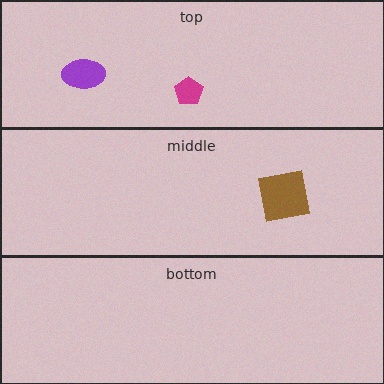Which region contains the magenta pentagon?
The top region.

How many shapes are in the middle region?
1.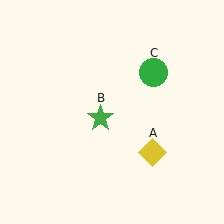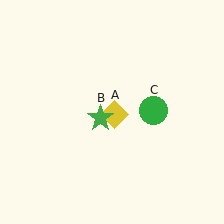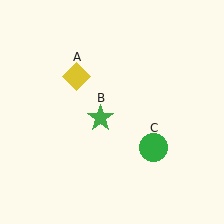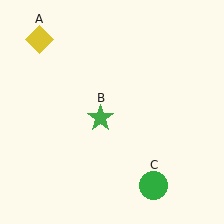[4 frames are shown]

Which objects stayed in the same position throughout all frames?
Green star (object B) remained stationary.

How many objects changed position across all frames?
2 objects changed position: yellow diamond (object A), green circle (object C).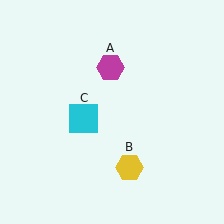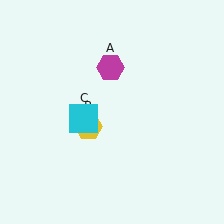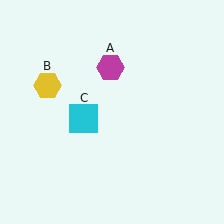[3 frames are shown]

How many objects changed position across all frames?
1 object changed position: yellow hexagon (object B).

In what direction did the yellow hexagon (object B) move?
The yellow hexagon (object B) moved up and to the left.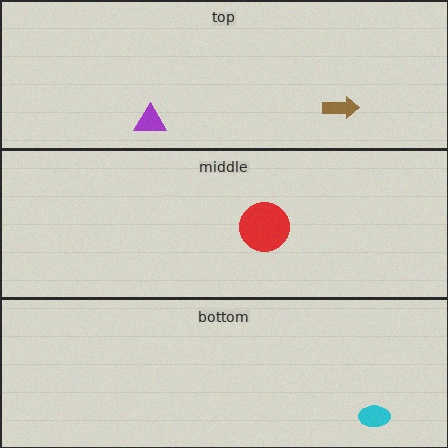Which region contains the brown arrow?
The top region.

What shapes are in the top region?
The purple triangle, the brown arrow.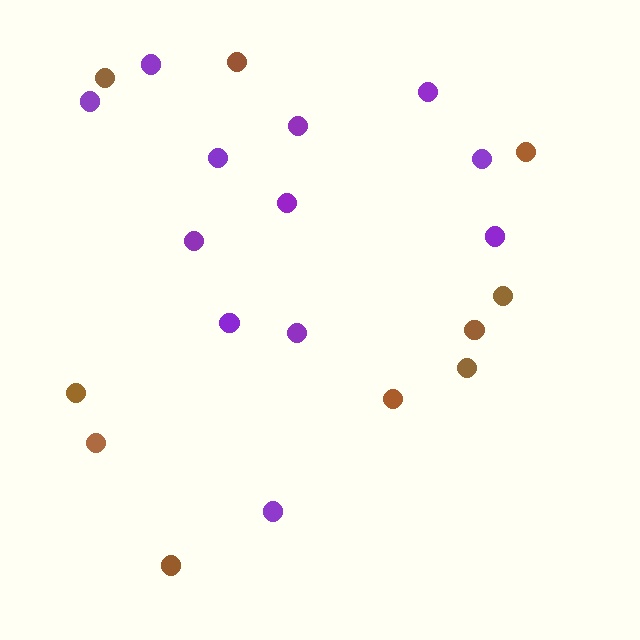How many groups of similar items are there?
There are 2 groups: one group of brown circles (10) and one group of purple circles (12).